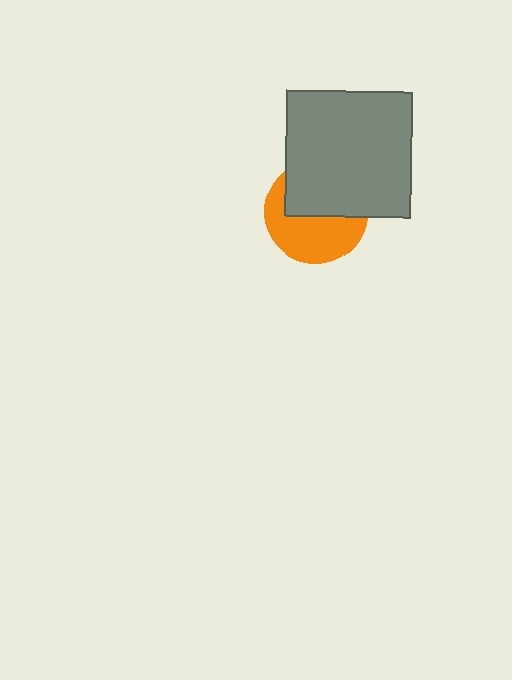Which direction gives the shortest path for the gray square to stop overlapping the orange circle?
Moving up gives the shortest separation.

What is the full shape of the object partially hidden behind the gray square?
The partially hidden object is an orange circle.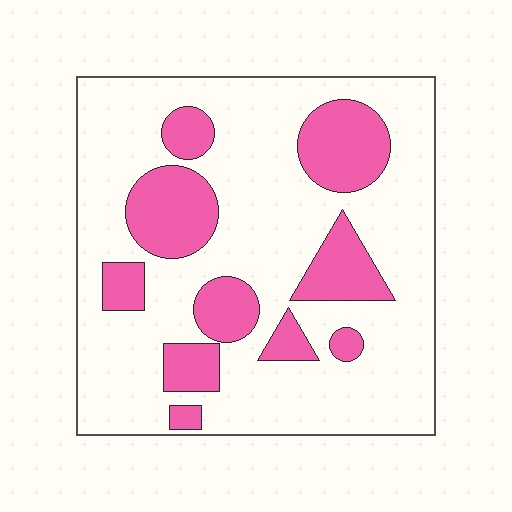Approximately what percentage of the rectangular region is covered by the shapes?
Approximately 25%.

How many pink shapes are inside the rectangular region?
10.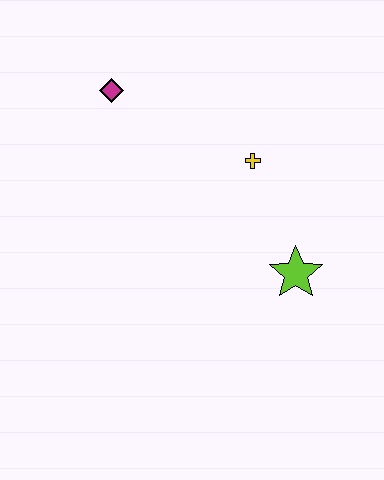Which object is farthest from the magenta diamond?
The lime star is farthest from the magenta diamond.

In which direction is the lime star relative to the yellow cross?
The lime star is below the yellow cross.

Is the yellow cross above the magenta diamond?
No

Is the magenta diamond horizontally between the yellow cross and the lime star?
No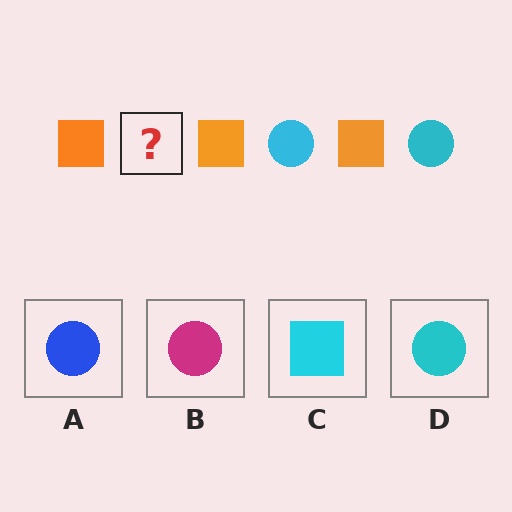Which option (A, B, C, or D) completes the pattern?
D.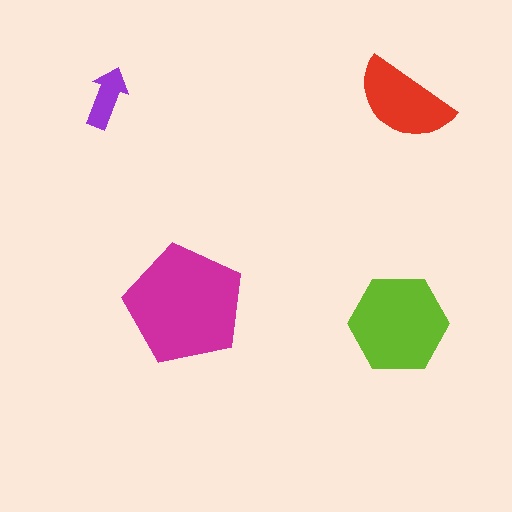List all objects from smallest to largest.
The purple arrow, the red semicircle, the lime hexagon, the magenta pentagon.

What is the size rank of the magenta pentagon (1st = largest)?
1st.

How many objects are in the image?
There are 4 objects in the image.